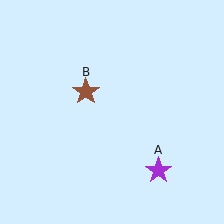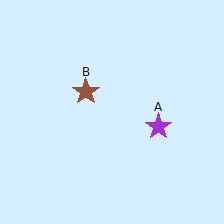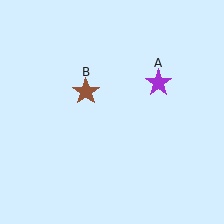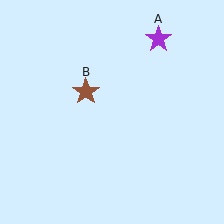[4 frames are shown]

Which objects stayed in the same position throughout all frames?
Brown star (object B) remained stationary.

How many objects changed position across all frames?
1 object changed position: purple star (object A).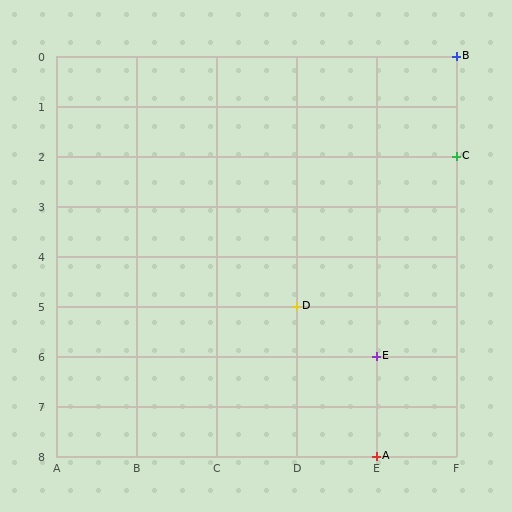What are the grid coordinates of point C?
Point C is at grid coordinates (F, 2).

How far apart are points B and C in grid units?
Points B and C are 2 rows apart.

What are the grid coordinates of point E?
Point E is at grid coordinates (E, 6).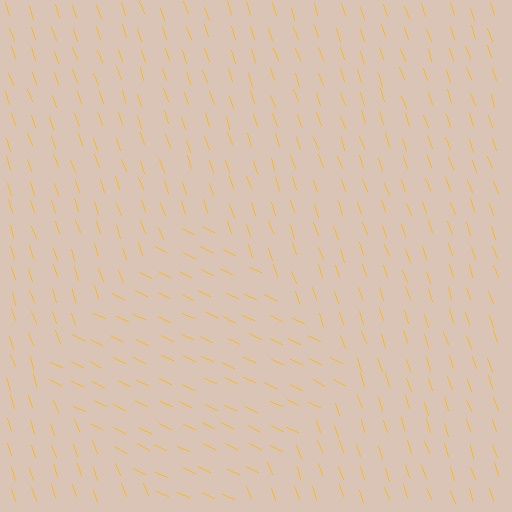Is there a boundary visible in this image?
Yes, there is a texture boundary formed by a change in line orientation.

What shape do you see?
I see a diamond.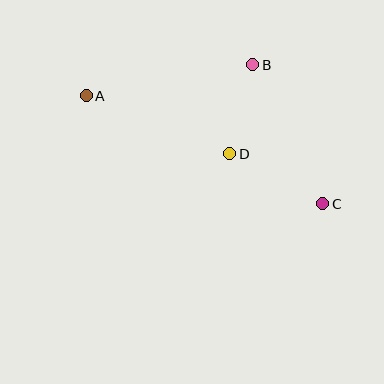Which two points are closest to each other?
Points B and D are closest to each other.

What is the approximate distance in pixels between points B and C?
The distance between B and C is approximately 155 pixels.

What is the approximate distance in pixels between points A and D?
The distance between A and D is approximately 155 pixels.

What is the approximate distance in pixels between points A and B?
The distance between A and B is approximately 170 pixels.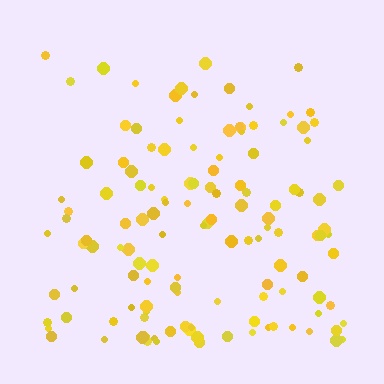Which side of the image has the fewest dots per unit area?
The top.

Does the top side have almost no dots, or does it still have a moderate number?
Still a moderate number, just noticeably fewer than the bottom.